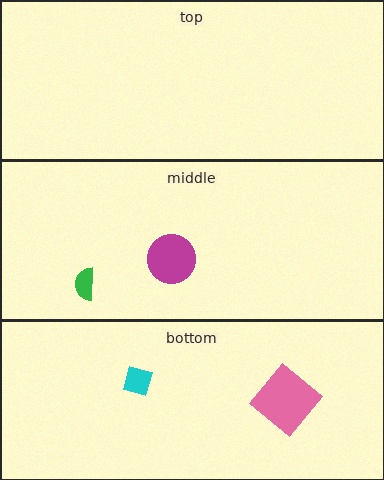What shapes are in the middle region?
The green semicircle, the magenta circle.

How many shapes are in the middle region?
2.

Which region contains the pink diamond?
The bottom region.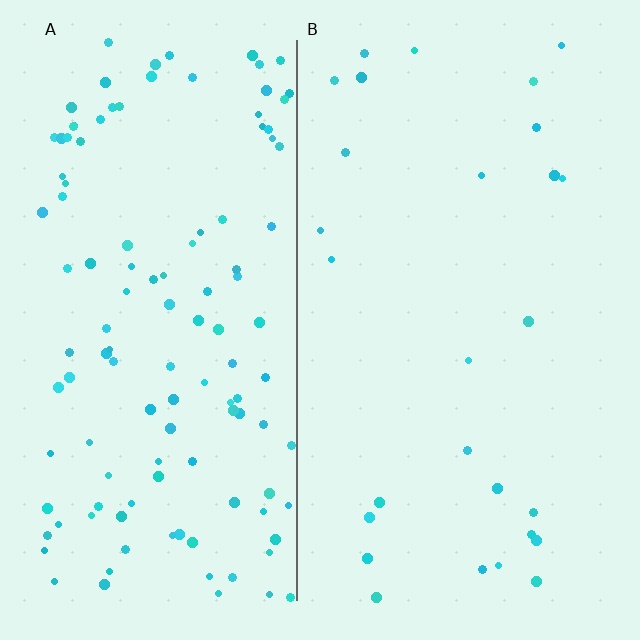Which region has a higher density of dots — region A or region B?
A (the left).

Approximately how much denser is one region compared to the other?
Approximately 4.4× — region A over region B.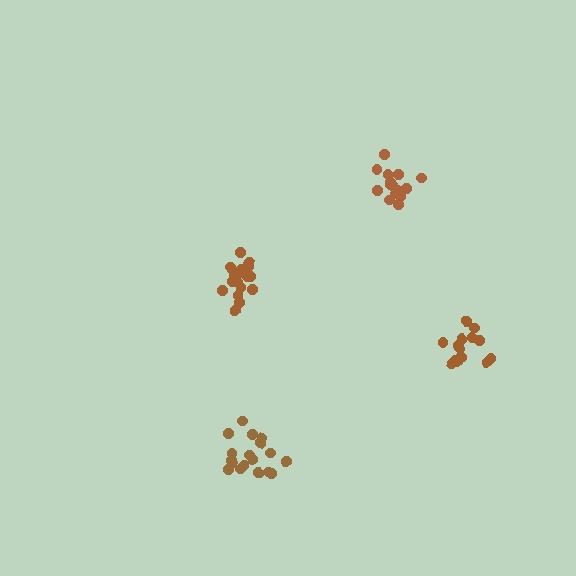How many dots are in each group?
Group 1: 14 dots, Group 2: 18 dots, Group 3: 15 dots, Group 4: 18 dots (65 total).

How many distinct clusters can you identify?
There are 4 distinct clusters.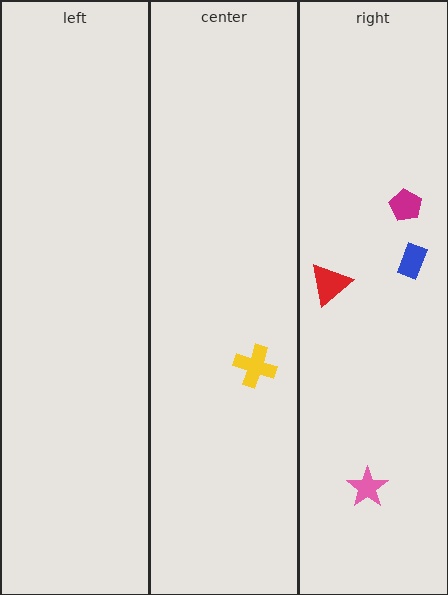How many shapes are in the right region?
4.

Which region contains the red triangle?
The right region.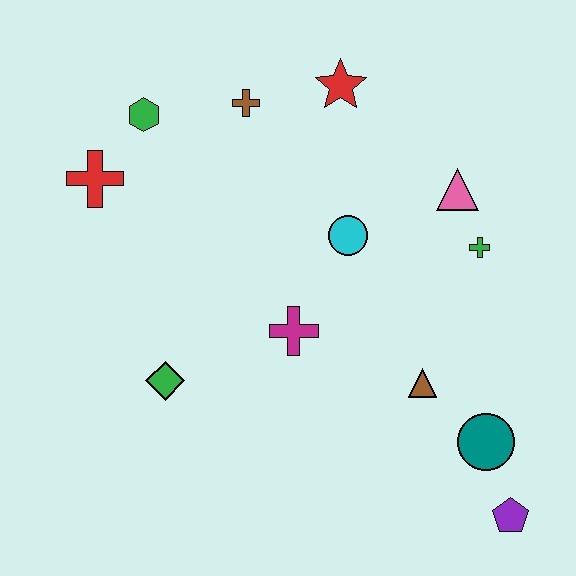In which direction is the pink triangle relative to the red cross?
The pink triangle is to the right of the red cross.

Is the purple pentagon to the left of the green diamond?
No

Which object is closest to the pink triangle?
The green cross is closest to the pink triangle.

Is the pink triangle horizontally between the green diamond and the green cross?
Yes